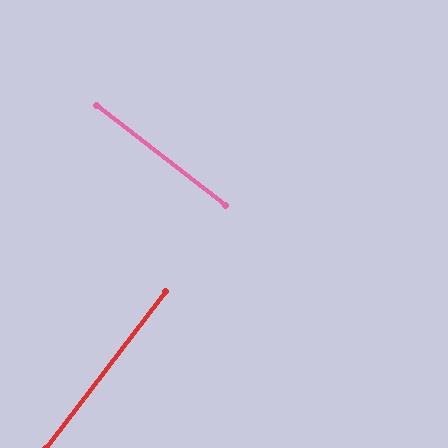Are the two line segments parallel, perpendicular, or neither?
Perpendicular — they meet at approximately 89°.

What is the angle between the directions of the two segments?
Approximately 89 degrees.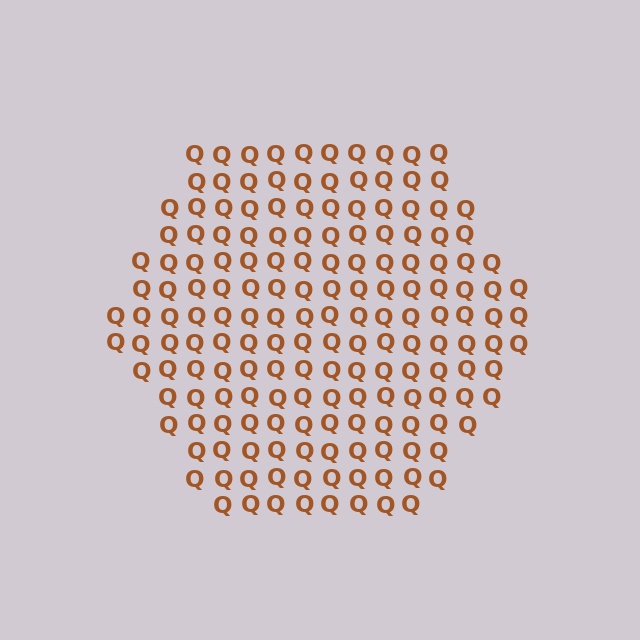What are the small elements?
The small elements are letter Q's.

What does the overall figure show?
The overall figure shows a hexagon.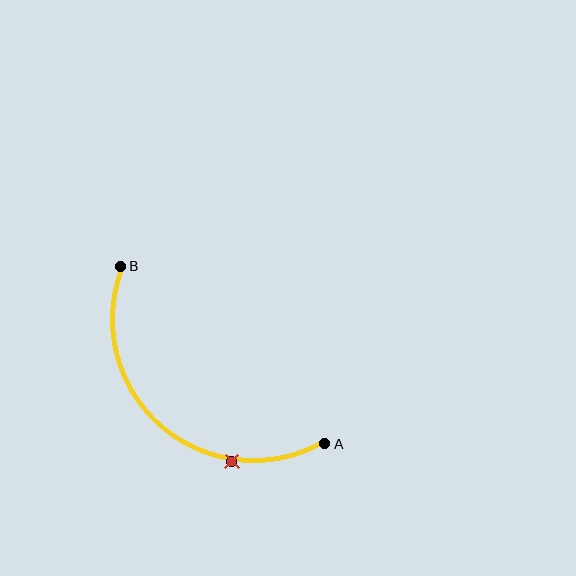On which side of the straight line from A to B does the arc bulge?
The arc bulges below and to the left of the straight line connecting A and B.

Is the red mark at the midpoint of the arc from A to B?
No. The red mark lies on the arc but is closer to endpoint A. The arc midpoint would be at the point on the curve equidistant along the arc from both A and B.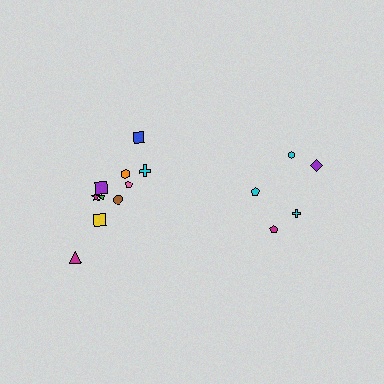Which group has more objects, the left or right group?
The left group.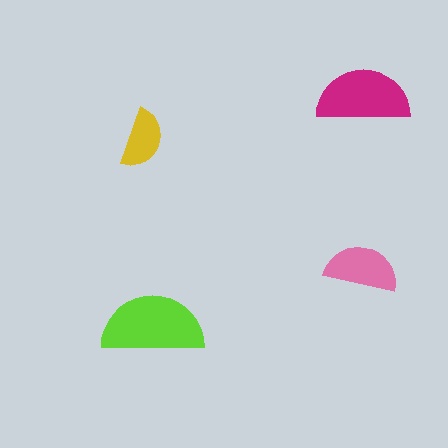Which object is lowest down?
The lime semicircle is bottommost.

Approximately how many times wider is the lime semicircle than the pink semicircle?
About 1.5 times wider.